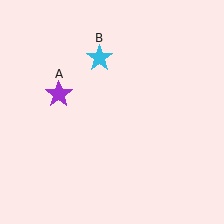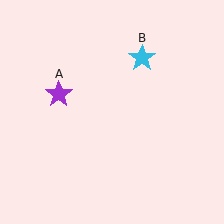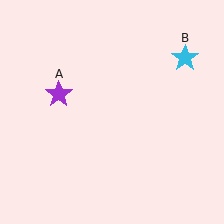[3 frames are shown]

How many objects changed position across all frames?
1 object changed position: cyan star (object B).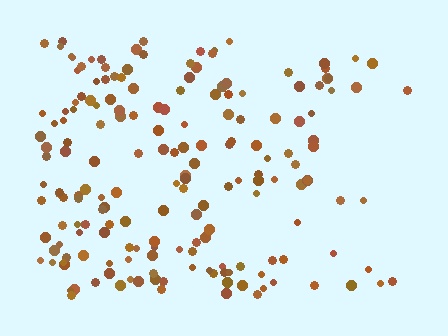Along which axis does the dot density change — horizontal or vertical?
Horizontal.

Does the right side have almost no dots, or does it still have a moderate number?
Still a moderate number, just noticeably fewer than the left.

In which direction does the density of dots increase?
From right to left, with the left side densest.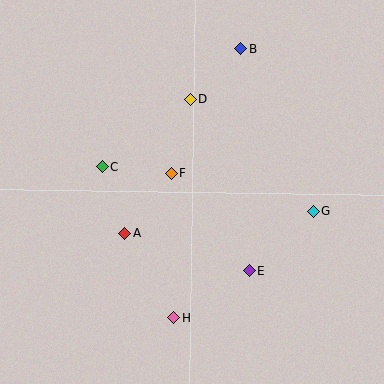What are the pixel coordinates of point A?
Point A is at (125, 233).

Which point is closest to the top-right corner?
Point B is closest to the top-right corner.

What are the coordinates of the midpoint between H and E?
The midpoint between H and E is at (211, 294).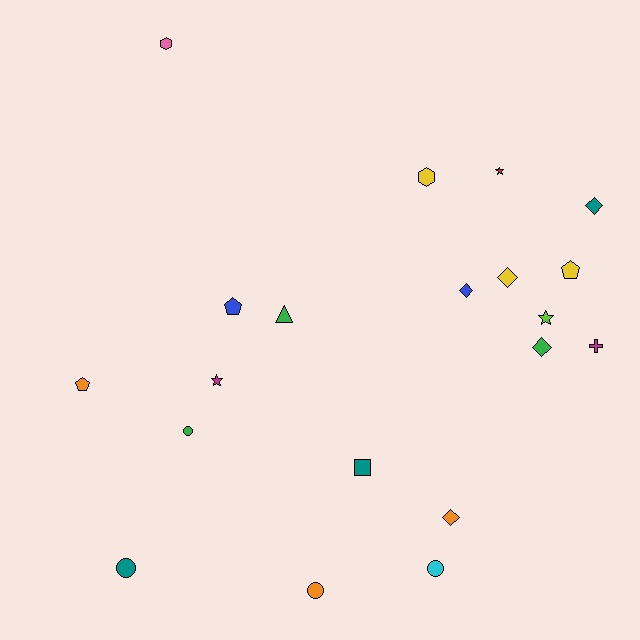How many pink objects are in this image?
There is 1 pink object.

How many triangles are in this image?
There is 1 triangle.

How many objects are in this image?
There are 20 objects.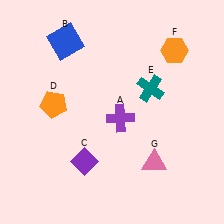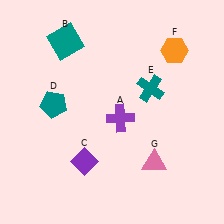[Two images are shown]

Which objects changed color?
B changed from blue to teal. D changed from orange to teal.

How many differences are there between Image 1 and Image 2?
There are 2 differences between the two images.